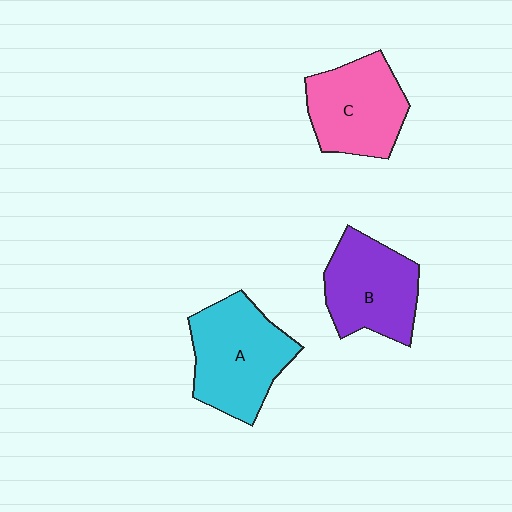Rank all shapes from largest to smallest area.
From largest to smallest: A (cyan), C (pink), B (purple).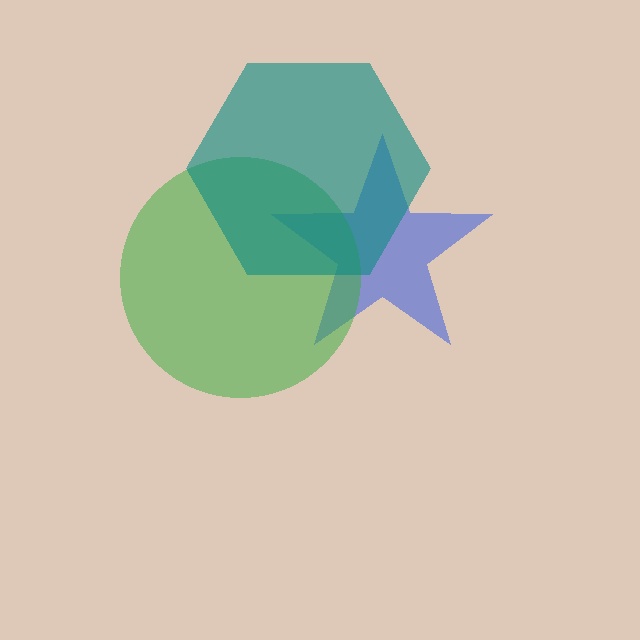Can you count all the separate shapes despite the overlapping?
Yes, there are 3 separate shapes.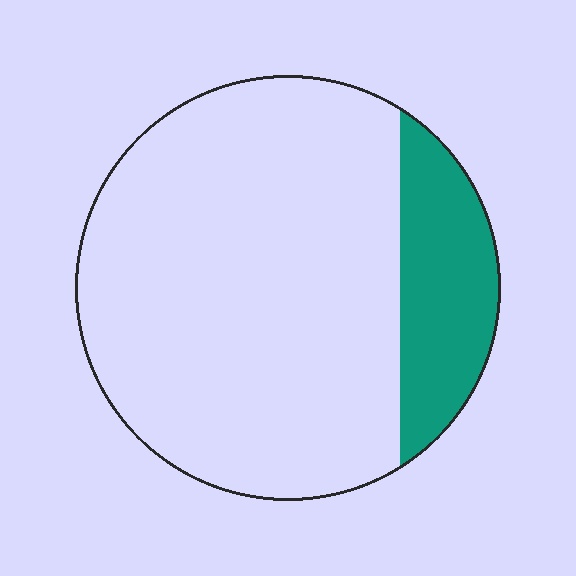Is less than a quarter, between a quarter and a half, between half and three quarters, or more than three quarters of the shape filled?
Less than a quarter.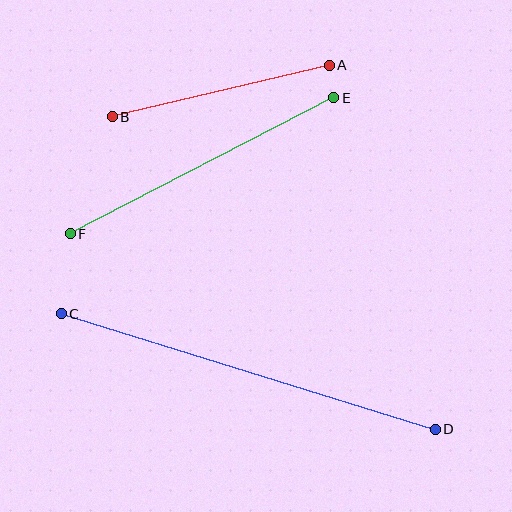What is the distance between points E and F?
The distance is approximately 297 pixels.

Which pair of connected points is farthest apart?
Points C and D are farthest apart.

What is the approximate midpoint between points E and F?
The midpoint is at approximately (202, 166) pixels.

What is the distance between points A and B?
The distance is approximately 223 pixels.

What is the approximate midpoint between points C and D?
The midpoint is at approximately (248, 372) pixels.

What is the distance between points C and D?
The distance is approximately 391 pixels.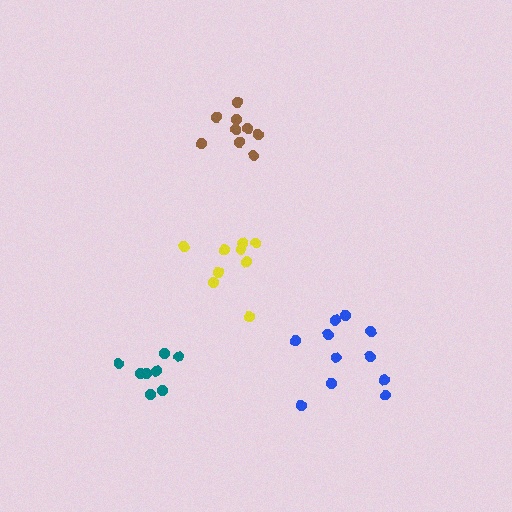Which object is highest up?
The brown cluster is topmost.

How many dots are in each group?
Group 1: 10 dots, Group 2: 8 dots, Group 3: 9 dots, Group 4: 11 dots (38 total).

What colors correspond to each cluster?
The clusters are colored: brown, teal, yellow, blue.